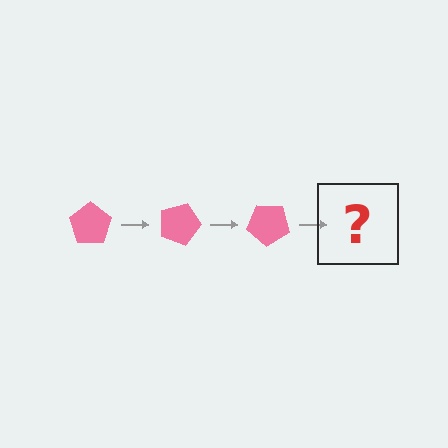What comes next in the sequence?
The next element should be a pink pentagon rotated 60 degrees.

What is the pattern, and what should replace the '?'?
The pattern is that the pentagon rotates 20 degrees each step. The '?' should be a pink pentagon rotated 60 degrees.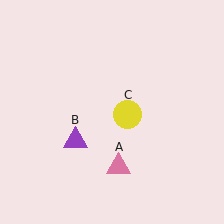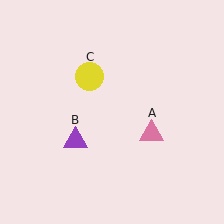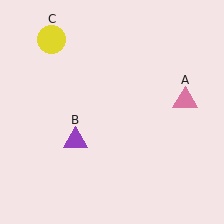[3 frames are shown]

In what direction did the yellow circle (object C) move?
The yellow circle (object C) moved up and to the left.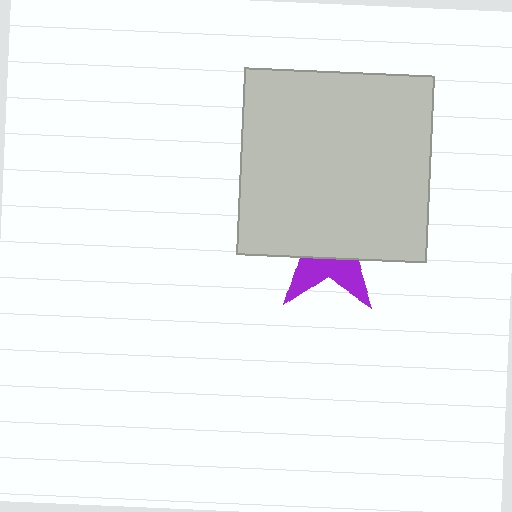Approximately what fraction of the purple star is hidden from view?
Roughly 66% of the purple star is hidden behind the light gray rectangle.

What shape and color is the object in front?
The object in front is a light gray rectangle.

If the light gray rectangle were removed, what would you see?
You would see the complete purple star.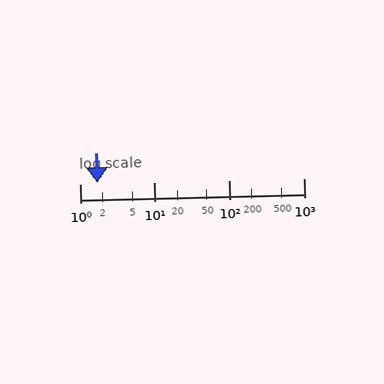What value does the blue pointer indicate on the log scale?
The pointer indicates approximately 1.7.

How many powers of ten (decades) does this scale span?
The scale spans 3 decades, from 1 to 1000.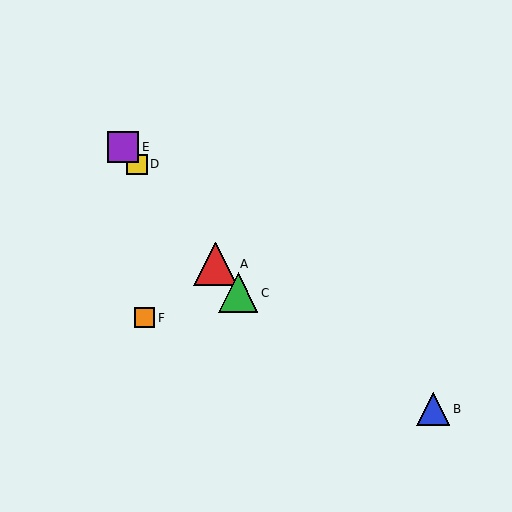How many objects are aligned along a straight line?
4 objects (A, C, D, E) are aligned along a straight line.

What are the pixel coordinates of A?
Object A is at (215, 264).